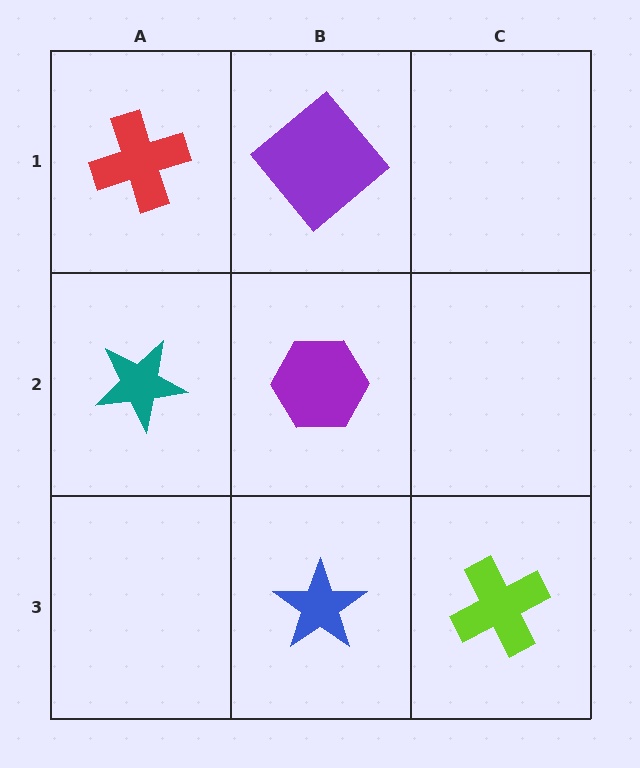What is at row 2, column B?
A purple hexagon.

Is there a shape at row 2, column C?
No, that cell is empty.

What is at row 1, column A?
A red cross.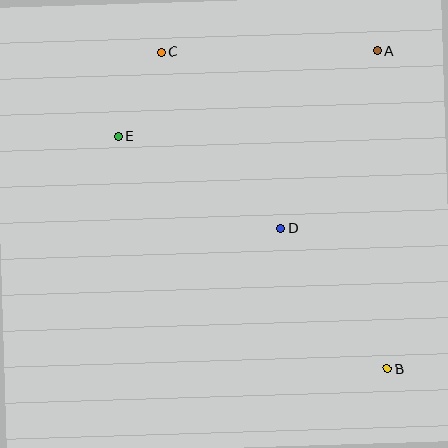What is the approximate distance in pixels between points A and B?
The distance between A and B is approximately 318 pixels.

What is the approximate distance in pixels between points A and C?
The distance between A and C is approximately 216 pixels.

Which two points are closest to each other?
Points C and E are closest to each other.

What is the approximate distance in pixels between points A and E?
The distance between A and E is approximately 272 pixels.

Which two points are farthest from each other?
Points B and C are farthest from each other.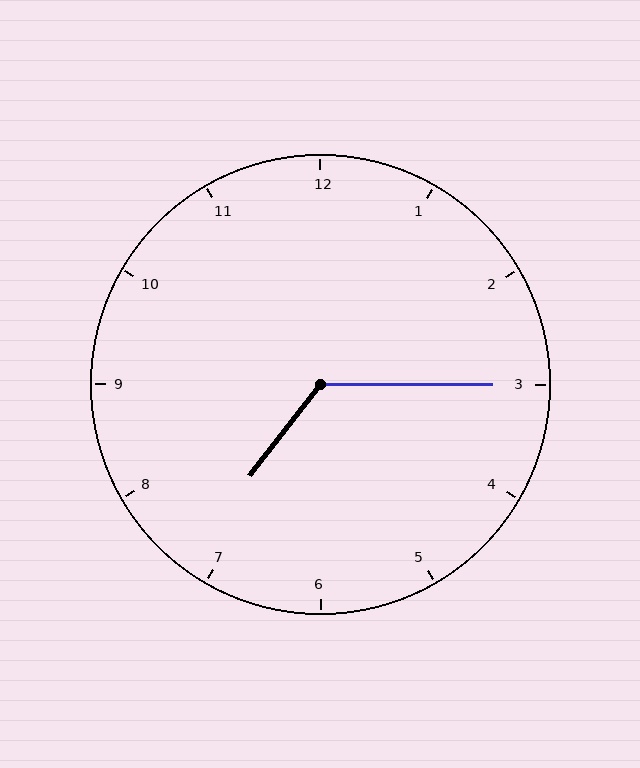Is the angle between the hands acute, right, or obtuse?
It is obtuse.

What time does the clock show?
7:15.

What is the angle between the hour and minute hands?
Approximately 128 degrees.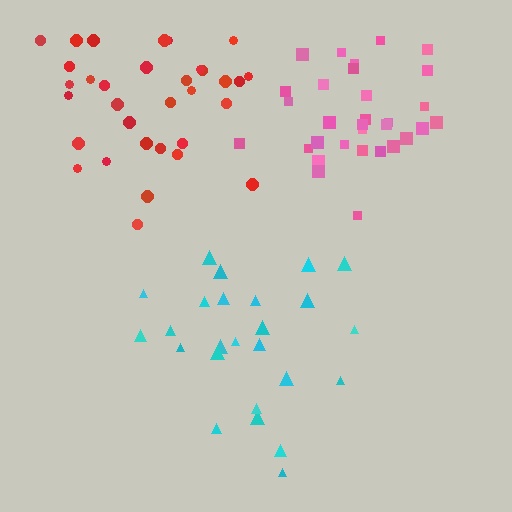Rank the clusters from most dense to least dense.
pink, red, cyan.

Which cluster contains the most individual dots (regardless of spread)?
Red (33).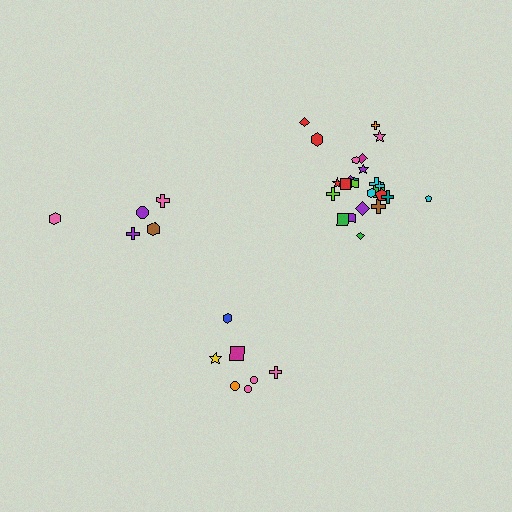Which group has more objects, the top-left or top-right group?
The top-right group.